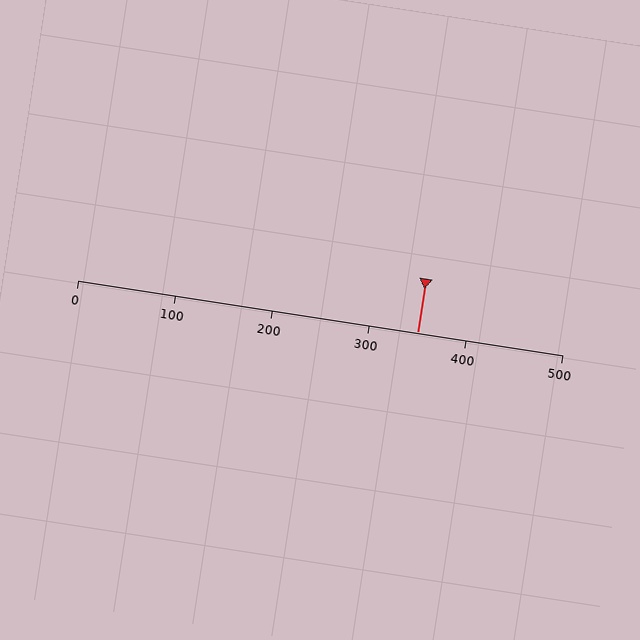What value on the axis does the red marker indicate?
The marker indicates approximately 350.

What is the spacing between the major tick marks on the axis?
The major ticks are spaced 100 apart.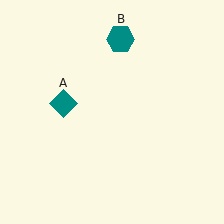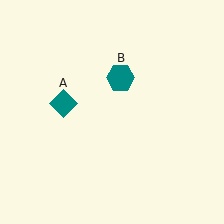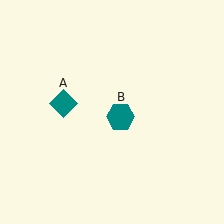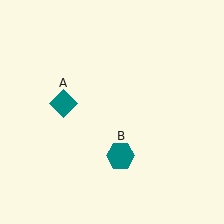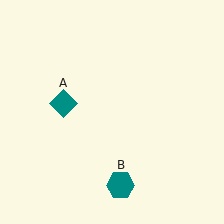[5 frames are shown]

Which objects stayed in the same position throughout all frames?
Teal diamond (object A) remained stationary.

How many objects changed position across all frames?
1 object changed position: teal hexagon (object B).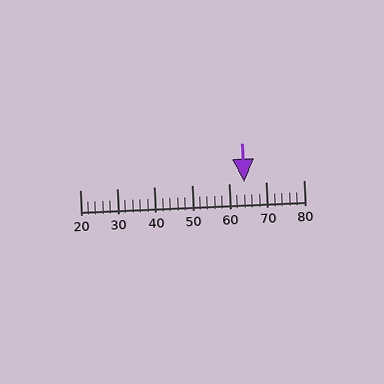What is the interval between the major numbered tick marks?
The major tick marks are spaced 10 units apart.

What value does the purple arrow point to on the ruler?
The purple arrow points to approximately 64.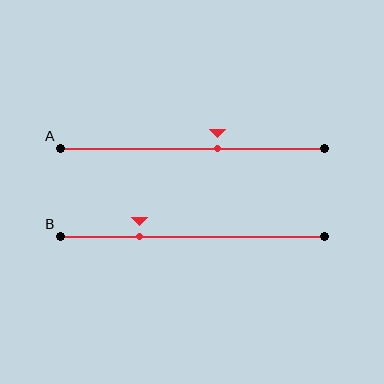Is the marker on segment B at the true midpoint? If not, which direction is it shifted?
No, the marker on segment B is shifted to the left by about 20% of the segment length.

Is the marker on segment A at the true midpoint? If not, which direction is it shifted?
No, the marker on segment A is shifted to the right by about 10% of the segment length.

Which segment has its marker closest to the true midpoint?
Segment A has its marker closest to the true midpoint.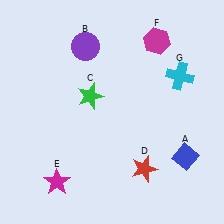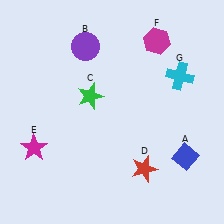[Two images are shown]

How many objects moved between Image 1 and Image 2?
1 object moved between the two images.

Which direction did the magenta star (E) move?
The magenta star (E) moved up.